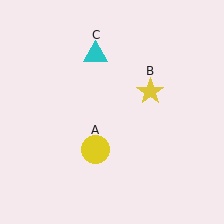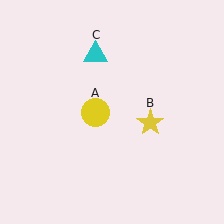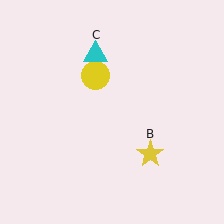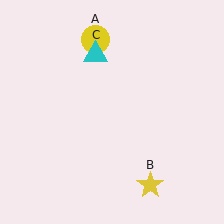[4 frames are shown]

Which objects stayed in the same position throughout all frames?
Cyan triangle (object C) remained stationary.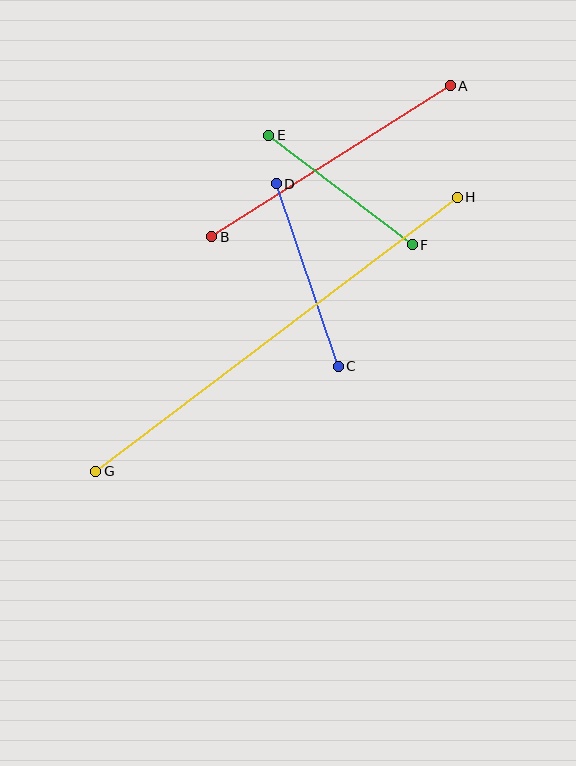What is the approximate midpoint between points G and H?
The midpoint is at approximately (277, 334) pixels.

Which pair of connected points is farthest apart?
Points G and H are farthest apart.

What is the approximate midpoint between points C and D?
The midpoint is at approximately (307, 275) pixels.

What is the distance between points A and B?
The distance is approximately 283 pixels.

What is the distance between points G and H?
The distance is approximately 454 pixels.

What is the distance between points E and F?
The distance is approximately 181 pixels.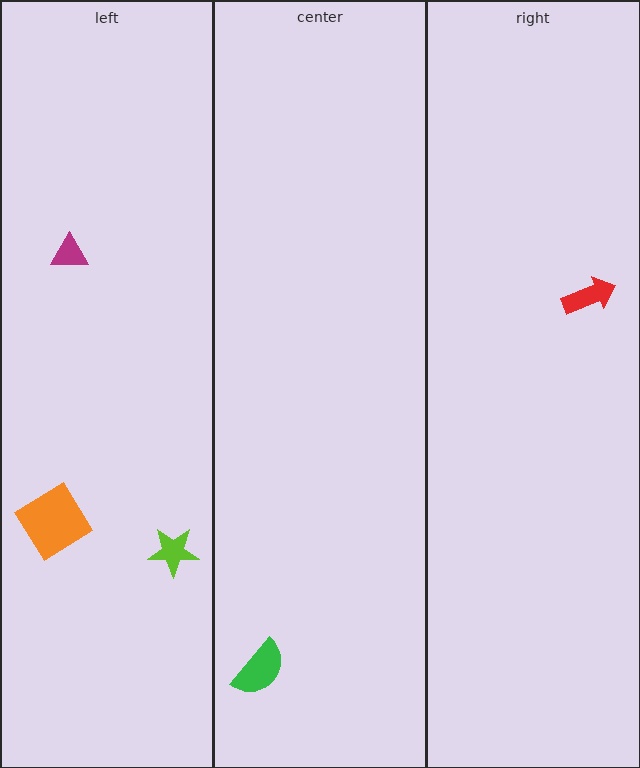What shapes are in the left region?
The lime star, the orange diamond, the magenta triangle.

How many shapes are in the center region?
1.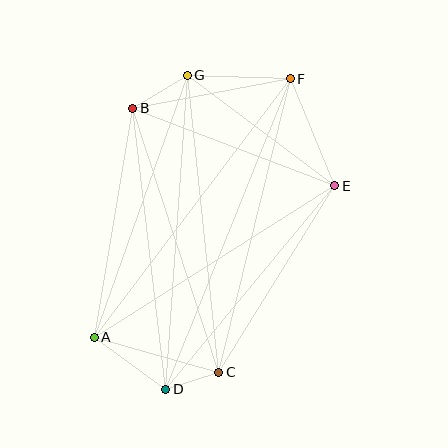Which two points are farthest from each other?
Points D and F are farthest from each other.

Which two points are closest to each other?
Points C and D are closest to each other.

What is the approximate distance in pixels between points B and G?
The distance between B and G is approximately 64 pixels.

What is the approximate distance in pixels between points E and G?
The distance between E and G is approximately 184 pixels.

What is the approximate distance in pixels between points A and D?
The distance between A and D is approximately 88 pixels.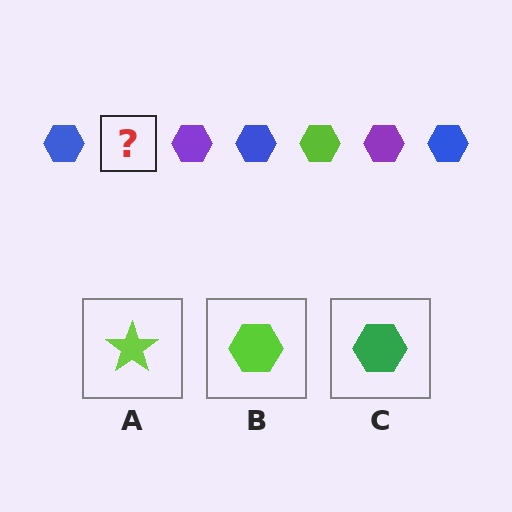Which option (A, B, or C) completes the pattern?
B.